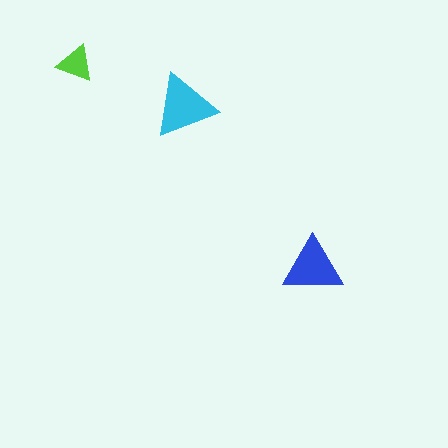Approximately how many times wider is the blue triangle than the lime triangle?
About 1.5 times wider.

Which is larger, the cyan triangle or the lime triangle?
The cyan one.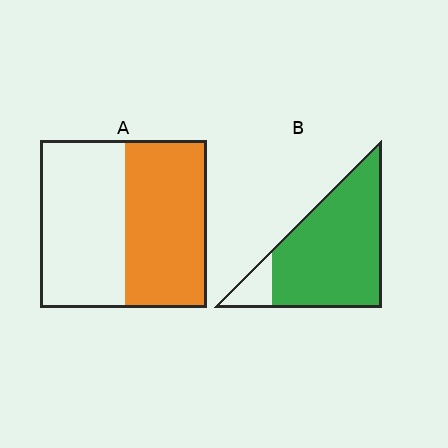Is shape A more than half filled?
Roughly half.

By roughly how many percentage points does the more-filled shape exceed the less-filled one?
By roughly 40 percentage points (B over A).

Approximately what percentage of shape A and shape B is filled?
A is approximately 50% and B is approximately 90%.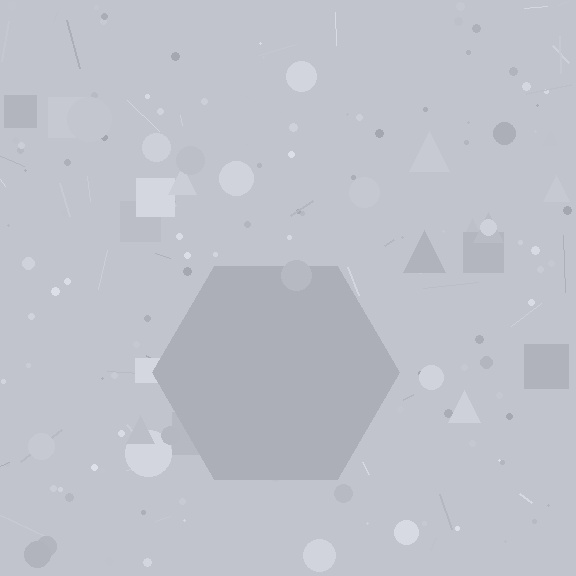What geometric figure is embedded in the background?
A hexagon is embedded in the background.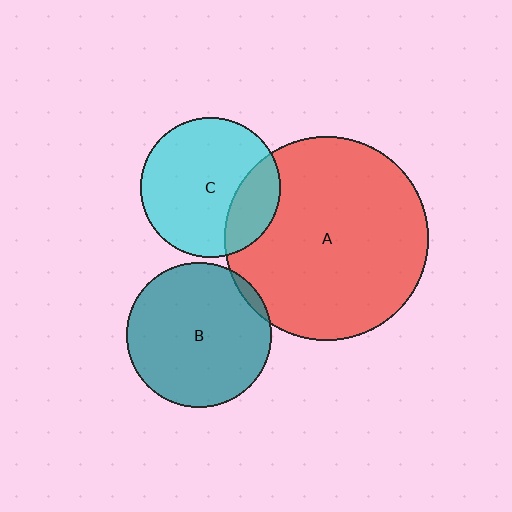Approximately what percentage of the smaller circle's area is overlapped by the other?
Approximately 5%.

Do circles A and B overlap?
Yes.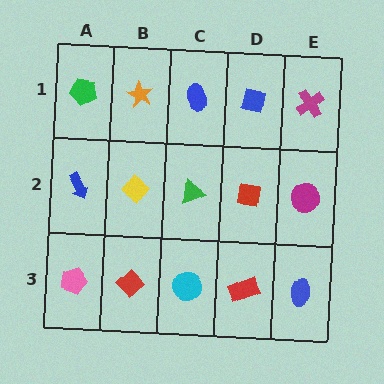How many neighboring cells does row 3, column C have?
3.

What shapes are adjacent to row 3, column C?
A green triangle (row 2, column C), a red diamond (row 3, column B), a red rectangle (row 3, column D).